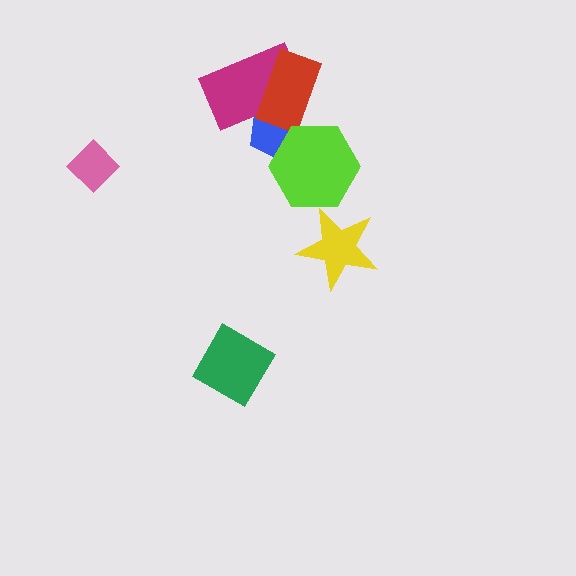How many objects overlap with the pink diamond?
0 objects overlap with the pink diamond.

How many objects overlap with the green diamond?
0 objects overlap with the green diamond.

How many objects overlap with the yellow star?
0 objects overlap with the yellow star.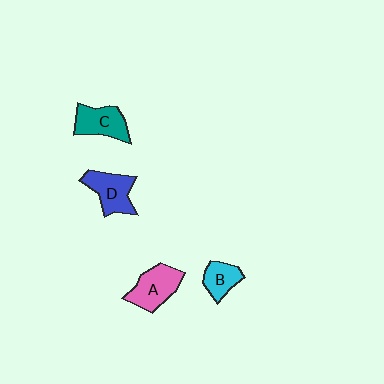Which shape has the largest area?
Shape A (pink).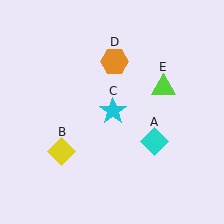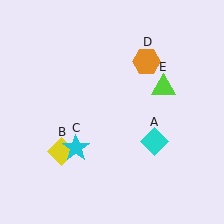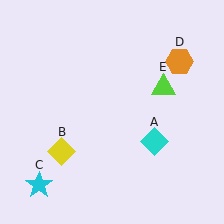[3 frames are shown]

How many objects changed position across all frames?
2 objects changed position: cyan star (object C), orange hexagon (object D).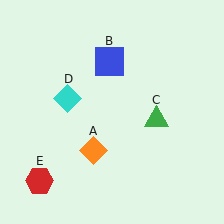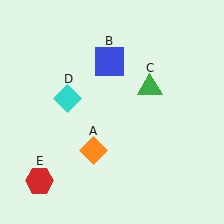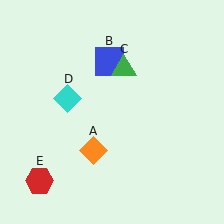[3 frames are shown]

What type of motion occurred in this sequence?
The green triangle (object C) rotated counterclockwise around the center of the scene.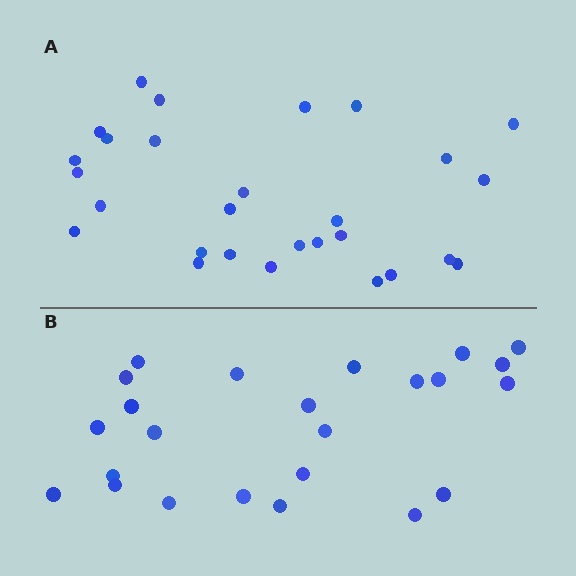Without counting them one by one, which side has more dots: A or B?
Region A (the top region) has more dots.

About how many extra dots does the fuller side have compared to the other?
Region A has about 4 more dots than region B.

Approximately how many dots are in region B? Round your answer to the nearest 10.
About 20 dots. (The exact count is 24, which rounds to 20.)